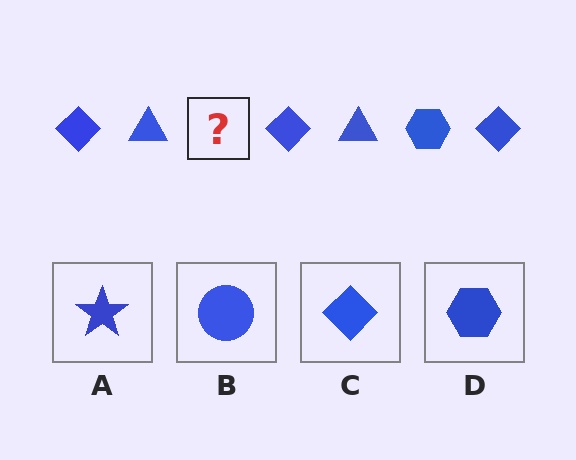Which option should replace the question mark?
Option D.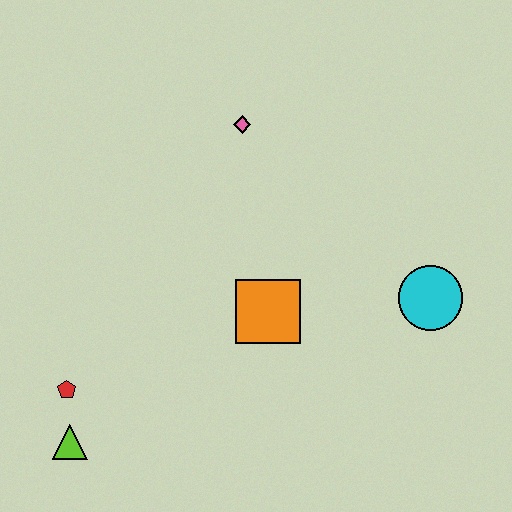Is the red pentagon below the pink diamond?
Yes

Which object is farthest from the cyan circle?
The lime triangle is farthest from the cyan circle.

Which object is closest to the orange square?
The cyan circle is closest to the orange square.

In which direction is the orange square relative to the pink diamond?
The orange square is below the pink diamond.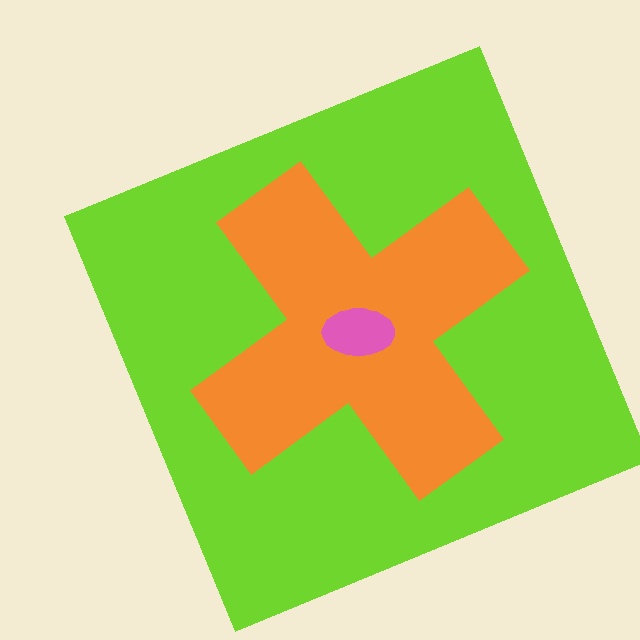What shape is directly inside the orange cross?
The pink ellipse.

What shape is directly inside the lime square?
The orange cross.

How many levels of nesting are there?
3.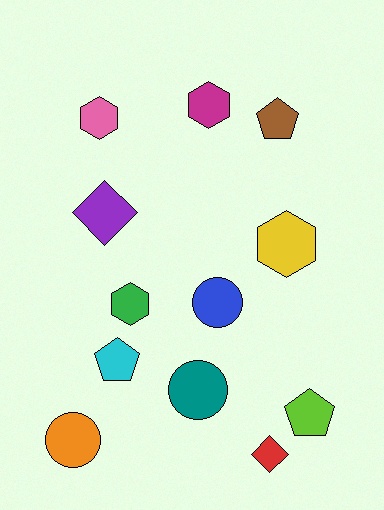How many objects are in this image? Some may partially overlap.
There are 12 objects.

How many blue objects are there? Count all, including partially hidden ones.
There is 1 blue object.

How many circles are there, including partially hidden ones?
There are 3 circles.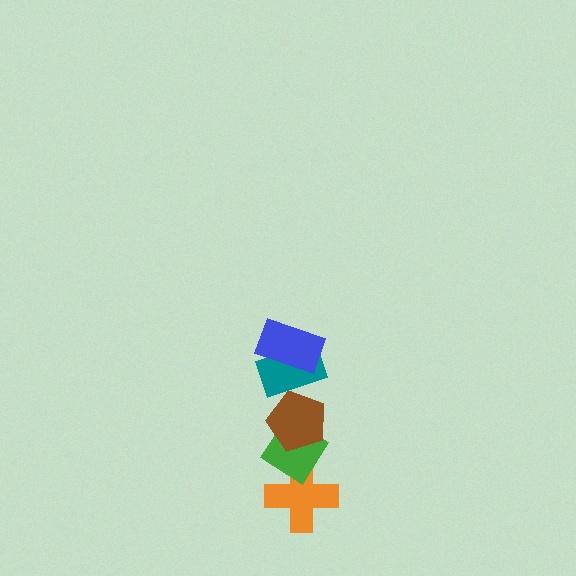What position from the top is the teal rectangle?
The teal rectangle is 2nd from the top.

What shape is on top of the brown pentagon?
The teal rectangle is on top of the brown pentagon.